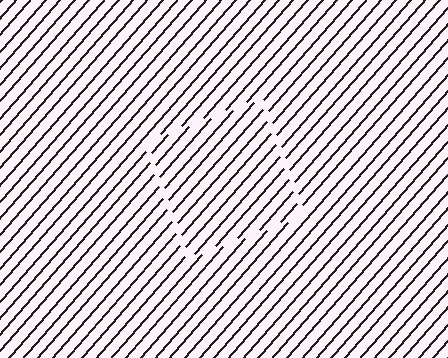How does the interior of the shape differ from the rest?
The interior of the shape contains the same grating, shifted by half a period — the contour is defined by the phase discontinuity where line-ends from the inner and outer gratings abut.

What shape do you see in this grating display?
An illusory square. The interior of the shape contains the same grating, shifted by half a period — the contour is defined by the phase discontinuity where line-ends from the inner and outer gratings abut.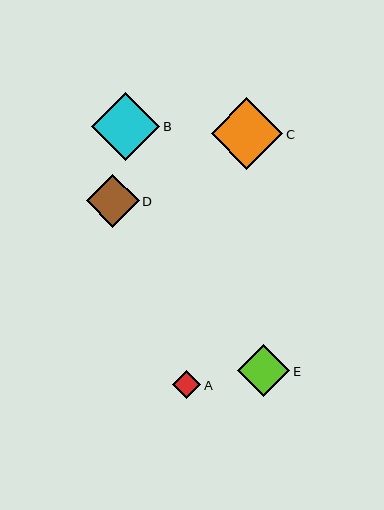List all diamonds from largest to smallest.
From largest to smallest: C, B, D, E, A.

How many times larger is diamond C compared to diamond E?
Diamond C is approximately 1.4 times the size of diamond E.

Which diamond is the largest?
Diamond C is the largest with a size of approximately 71 pixels.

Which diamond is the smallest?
Diamond A is the smallest with a size of approximately 28 pixels.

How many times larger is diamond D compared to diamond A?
Diamond D is approximately 1.9 times the size of diamond A.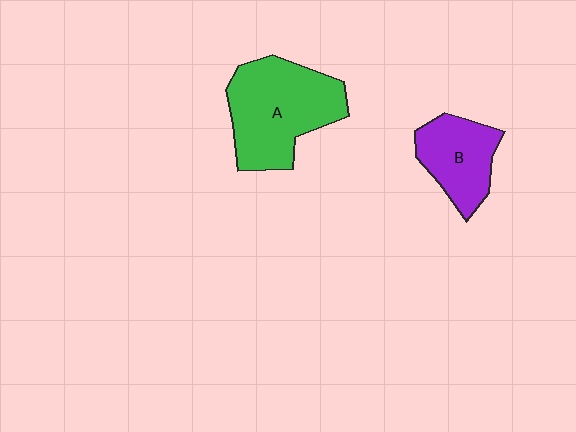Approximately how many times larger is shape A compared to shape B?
Approximately 1.7 times.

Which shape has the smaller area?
Shape B (purple).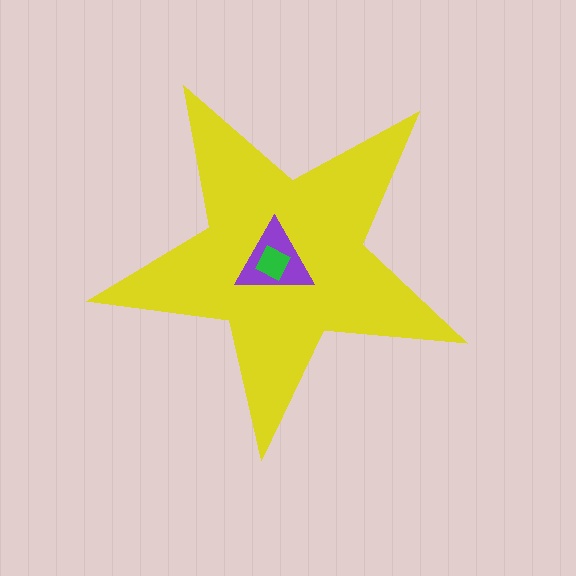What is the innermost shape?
The green square.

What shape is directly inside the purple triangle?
The green square.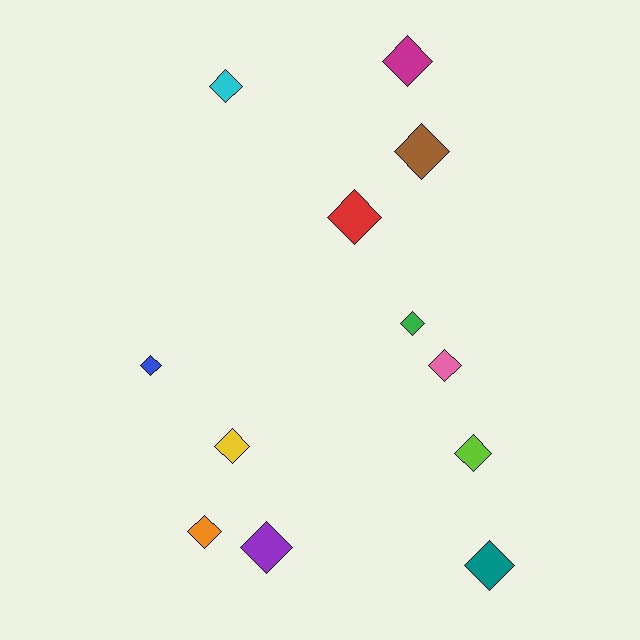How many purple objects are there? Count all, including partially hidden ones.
There is 1 purple object.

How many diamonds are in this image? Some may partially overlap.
There are 12 diamonds.